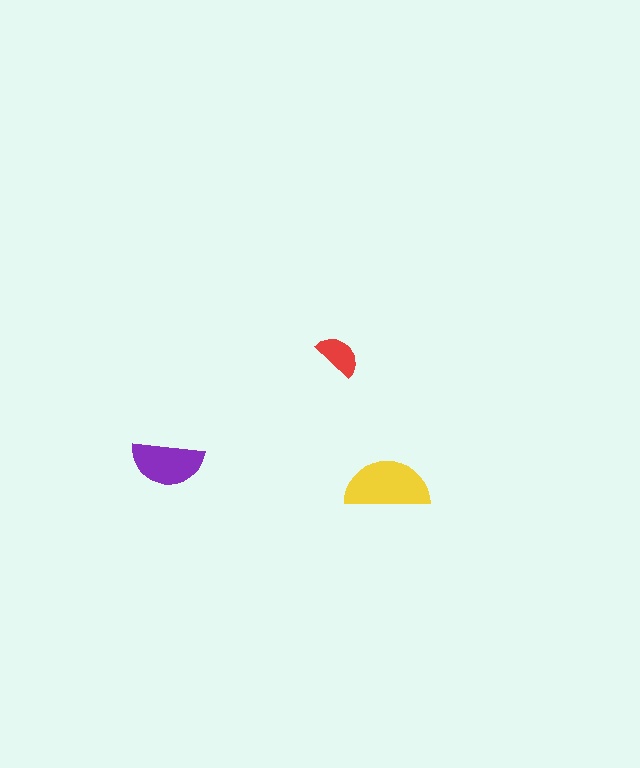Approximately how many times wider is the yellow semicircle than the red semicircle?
About 2 times wider.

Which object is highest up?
The red semicircle is topmost.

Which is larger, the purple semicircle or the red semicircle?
The purple one.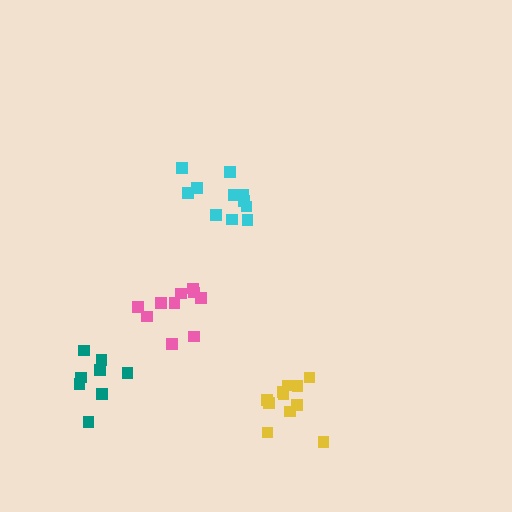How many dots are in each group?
Group 1: 11 dots, Group 2: 8 dots, Group 3: 10 dots, Group 4: 11 dots (40 total).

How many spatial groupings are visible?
There are 4 spatial groupings.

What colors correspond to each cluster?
The clusters are colored: yellow, teal, pink, cyan.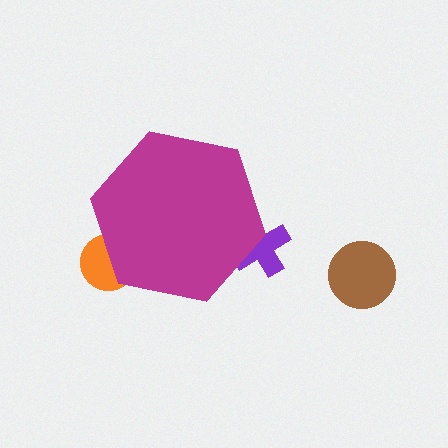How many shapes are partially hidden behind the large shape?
2 shapes are partially hidden.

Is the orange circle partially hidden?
Yes, the orange circle is partially hidden behind the magenta hexagon.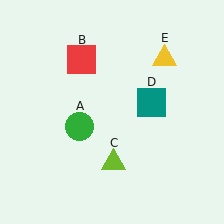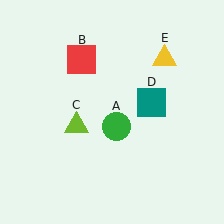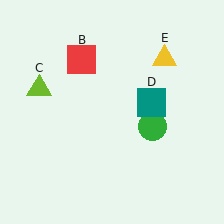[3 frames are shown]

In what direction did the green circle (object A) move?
The green circle (object A) moved right.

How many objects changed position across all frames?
2 objects changed position: green circle (object A), lime triangle (object C).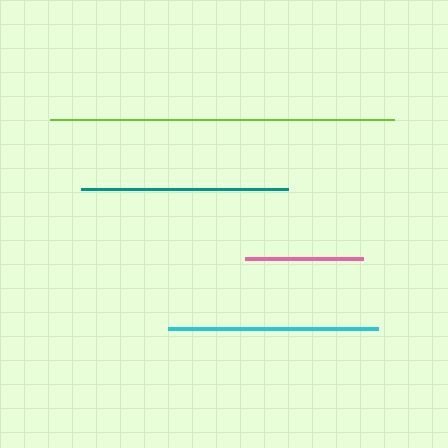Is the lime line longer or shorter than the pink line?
The lime line is longer than the pink line.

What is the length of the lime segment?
The lime segment is approximately 345 pixels long.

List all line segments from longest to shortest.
From longest to shortest: lime, cyan, teal, pink.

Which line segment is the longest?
The lime line is the longest at approximately 345 pixels.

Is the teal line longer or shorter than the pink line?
The teal line is longer than the pink line.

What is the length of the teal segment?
The teal segment is approximately 207 pixels long.